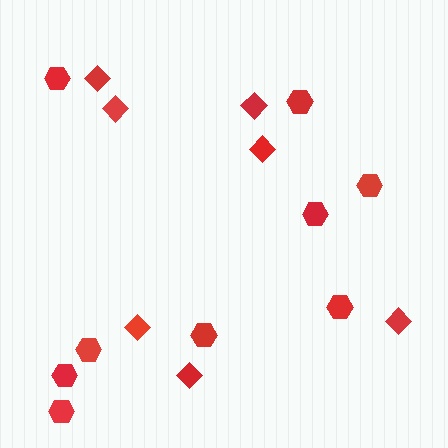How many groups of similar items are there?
There are 2 groups: one group of diamonds (7) and one group of hexagons (9).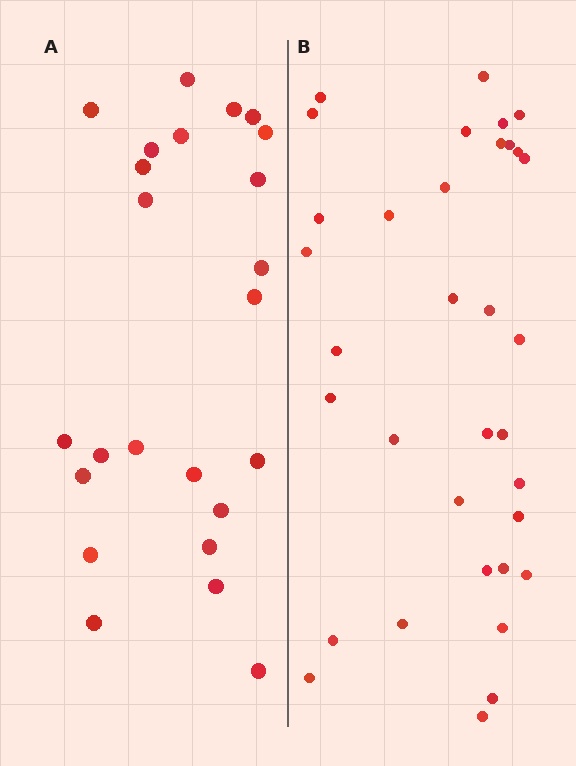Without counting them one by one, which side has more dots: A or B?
Region B (the right region) has more dots.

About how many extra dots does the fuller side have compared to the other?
Region B has roughly 10 or so more dots than region A.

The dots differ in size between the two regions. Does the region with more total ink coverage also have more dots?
No. Region A has more total ink coverage because its dots are larger, but region B actually contains more individual dots. Total area can be misleading — the number of items is what matters here.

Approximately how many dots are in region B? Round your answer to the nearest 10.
About 30 dots. (The exact count is 34, which rounds to 30.)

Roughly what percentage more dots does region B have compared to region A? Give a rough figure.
About 40% more.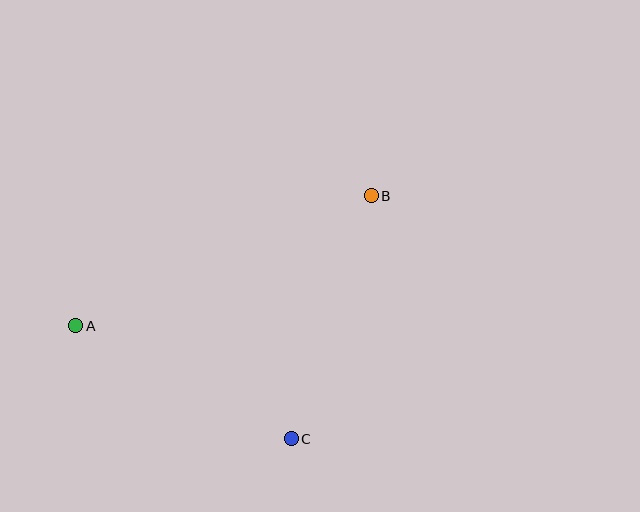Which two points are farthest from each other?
Points A and B are farthest from each other.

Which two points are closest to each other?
Points A and C are closest to each other.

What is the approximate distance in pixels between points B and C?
The distance between B and C is approximately 256 pixels.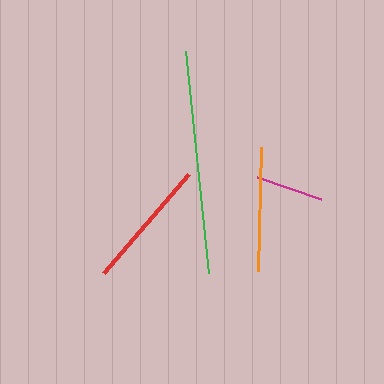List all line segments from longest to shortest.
From longest to shortest: green, red, orange, magenta.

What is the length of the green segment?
The green segment is approximately 224 pixels long.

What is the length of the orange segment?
The orange segment is approximately 124 pixels long.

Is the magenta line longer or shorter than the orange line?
The orange line is longer than the magenta line.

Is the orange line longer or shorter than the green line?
The green line is longer than the orange line.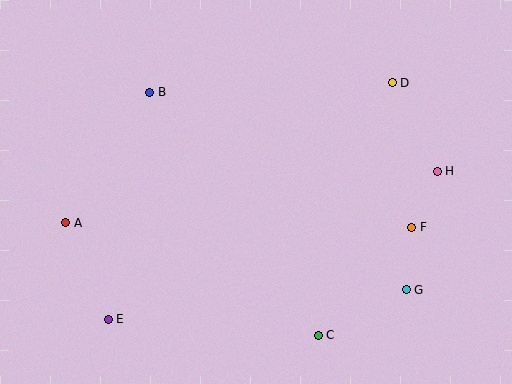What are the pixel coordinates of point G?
Point G is at (406, 290).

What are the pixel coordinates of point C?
Point C is at (318, 335).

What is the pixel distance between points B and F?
The distance between B and F is 295 pixels.